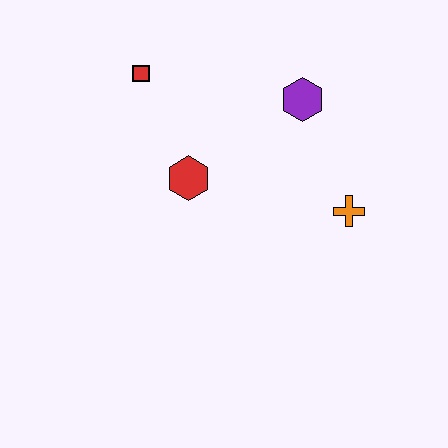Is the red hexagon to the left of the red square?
No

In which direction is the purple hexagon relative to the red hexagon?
The purple hexagon is to the right of the red hexagon.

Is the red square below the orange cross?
No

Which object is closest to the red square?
The red hexagon is closest to the red square.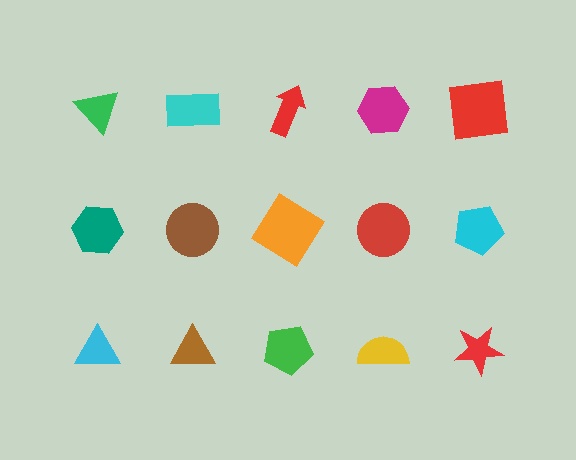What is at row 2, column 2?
A brown circle.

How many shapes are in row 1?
5 shapes.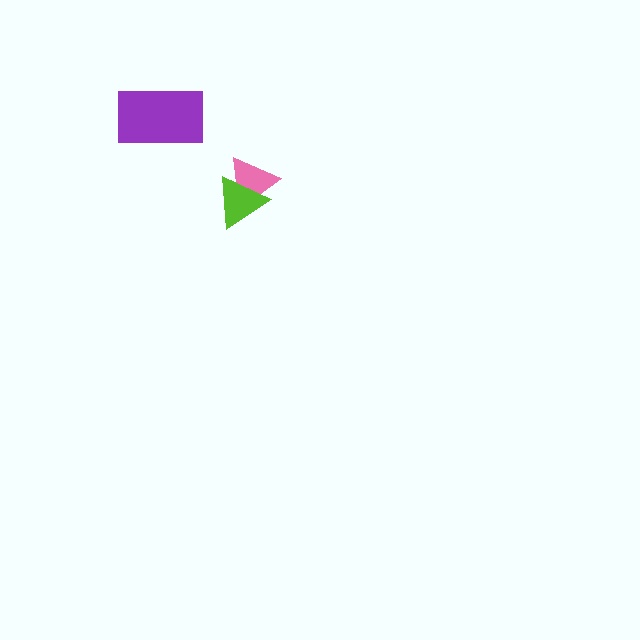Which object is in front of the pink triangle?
The lime triangle is in front of the pink triangle.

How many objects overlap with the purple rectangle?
0 objects overlap with the purple rectangle.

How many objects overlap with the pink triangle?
1 object overlaps with the pink triangle.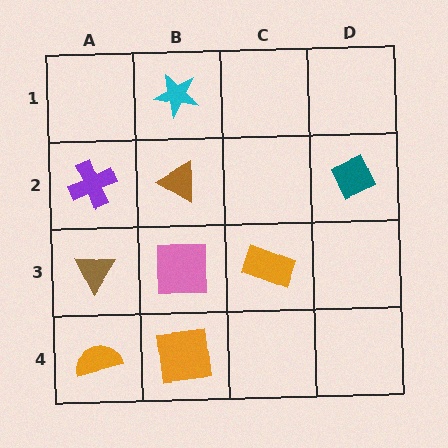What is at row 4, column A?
An orange semicircle.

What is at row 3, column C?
An orange rectangle.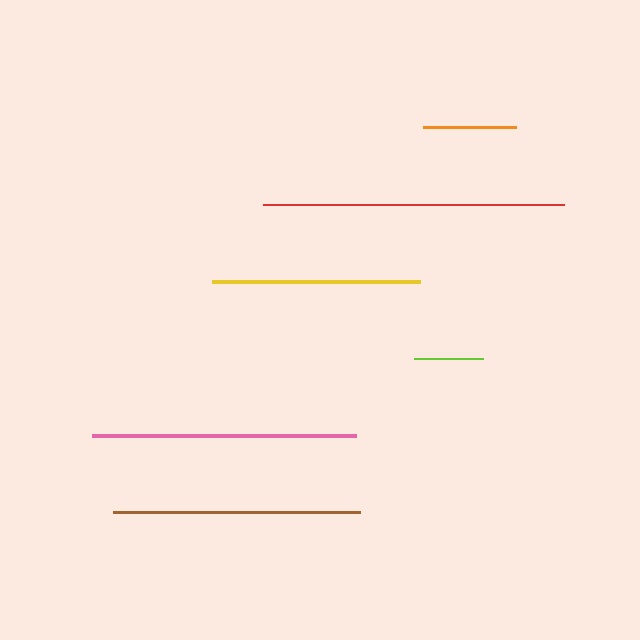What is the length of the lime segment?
The lime segment is approximately 69 pixels long.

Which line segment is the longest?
The red line is the longest at approximately 301 pixels.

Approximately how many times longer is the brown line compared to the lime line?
The brown line is approximately 3.6 times the length of the lime line.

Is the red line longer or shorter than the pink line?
The red line is longer than the pink line.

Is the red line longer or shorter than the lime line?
The red line is longer than the lime line.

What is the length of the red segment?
The red segment is approximately 301 pixels long.